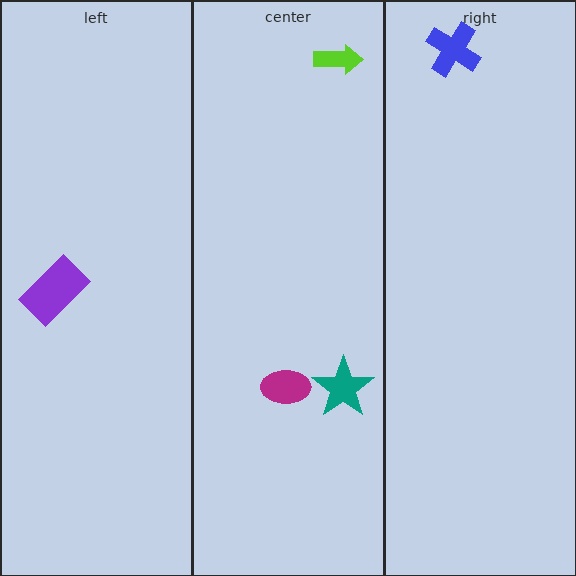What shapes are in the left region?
The purple rectangle.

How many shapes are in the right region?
1.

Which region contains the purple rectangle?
The left region.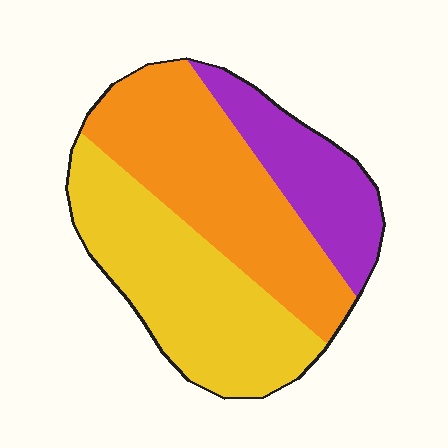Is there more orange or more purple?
Orange.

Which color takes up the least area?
Purple, at roughly 20%.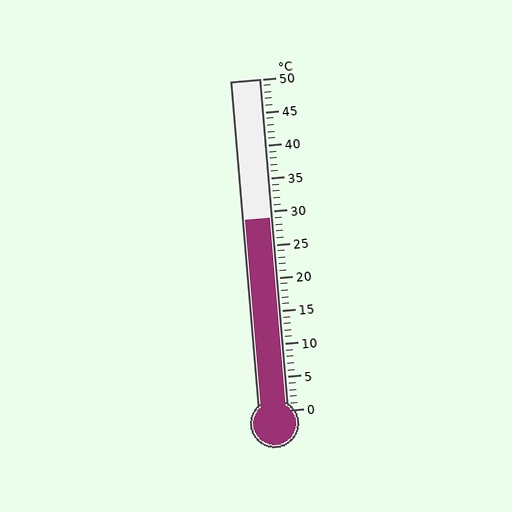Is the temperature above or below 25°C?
The temperature is above 25°C.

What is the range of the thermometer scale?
The thermometer scale ranges from 0°C to 50°C.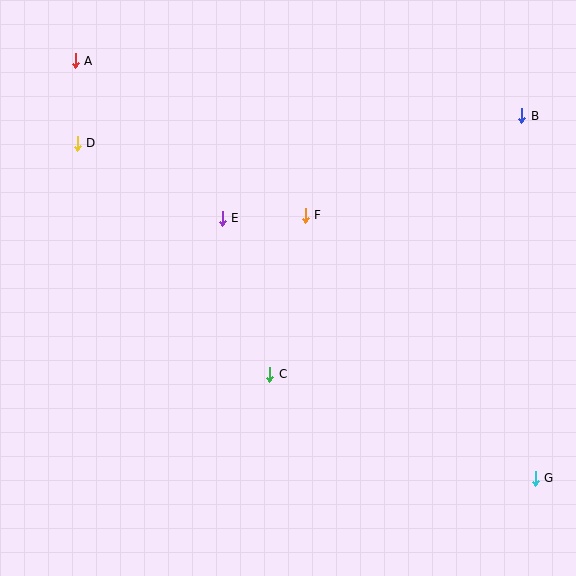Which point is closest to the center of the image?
Point F at (305, 215) is closest to the center.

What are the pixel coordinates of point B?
Point B is at (522, 116).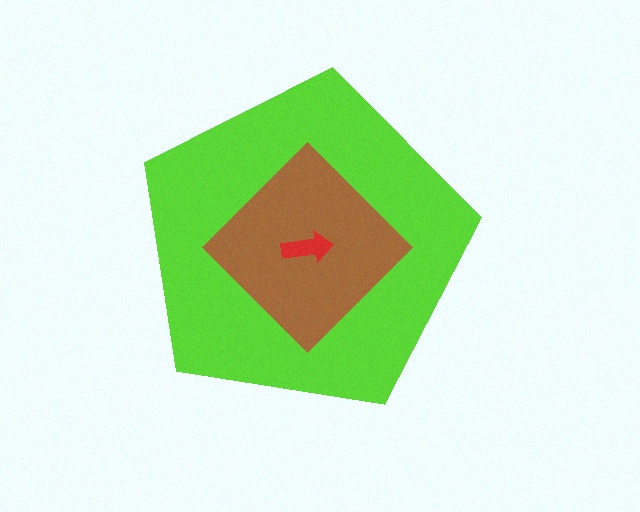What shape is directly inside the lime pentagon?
The brown diamond.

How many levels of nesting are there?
3.